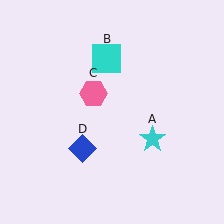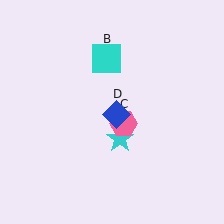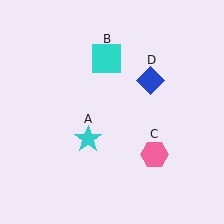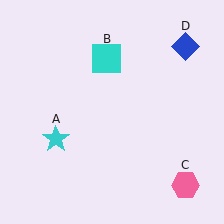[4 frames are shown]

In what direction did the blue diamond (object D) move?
The blue diamond (object D) moved up and to the right.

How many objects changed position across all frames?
3 objects changed position: cyan star (object A), pink hexagon (object C), blue diamond (object D).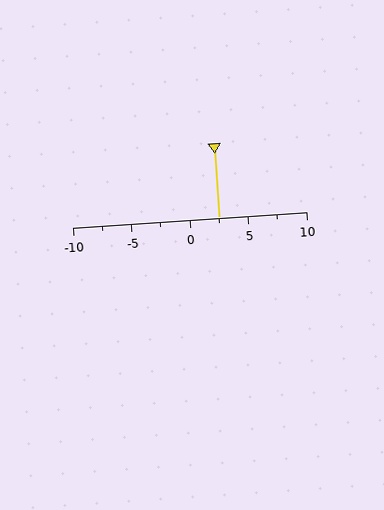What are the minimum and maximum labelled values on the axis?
The axis runs from -10 to 10.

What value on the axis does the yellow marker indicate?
The marker indicates approximately 2.5.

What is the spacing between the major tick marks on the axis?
The major ticks are spaced 5 apart.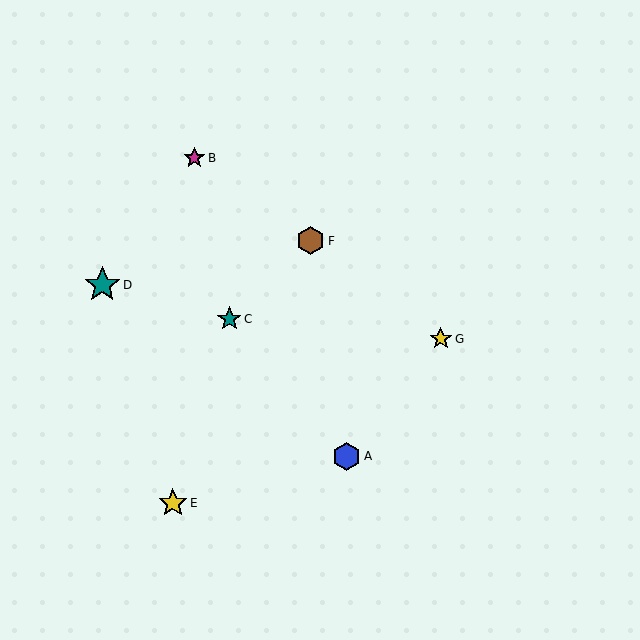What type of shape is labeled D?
Shape D is a teal star.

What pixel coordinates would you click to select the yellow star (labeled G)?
Click at (441, 339) to select the yellow star G.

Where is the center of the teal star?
The center of the teal star is at (229, 319).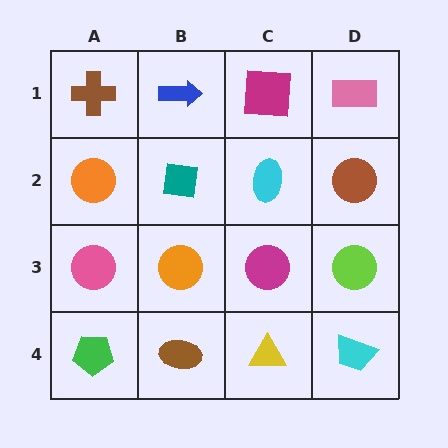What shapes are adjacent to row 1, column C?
A cyan ellipse (row 2, column C), a blue arrow (row 1, column B), a pink rectangle (row 1, column D).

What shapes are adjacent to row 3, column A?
An orange circle (row 2, column A), a green pentagon (row 4, column A), an orange circle (row 3, column B).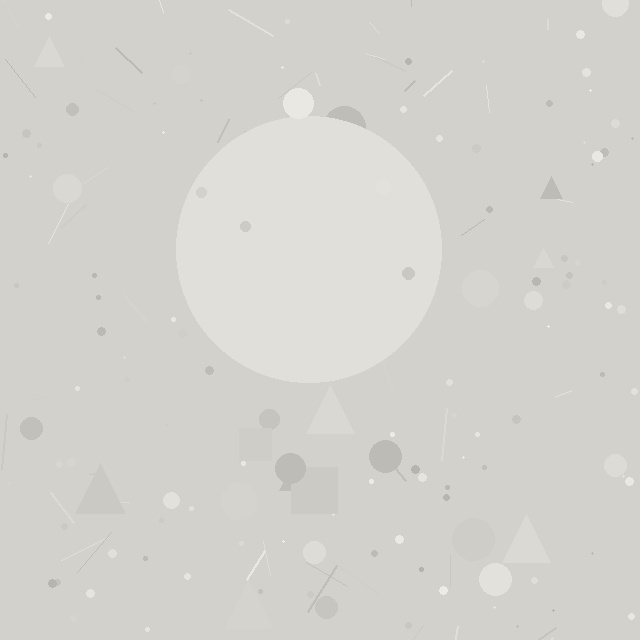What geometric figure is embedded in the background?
A circle is embedded in the background.